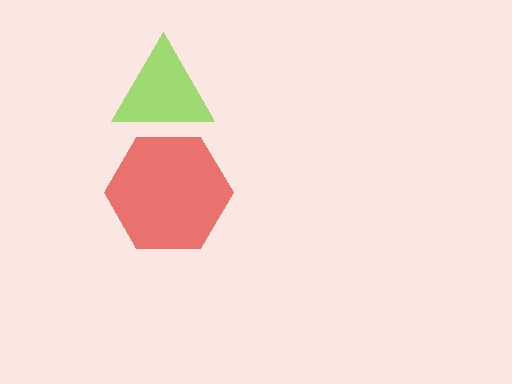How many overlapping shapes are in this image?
There are 2 overlapping shapes in the image.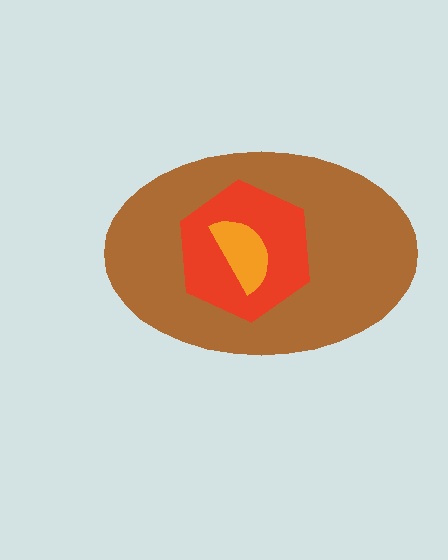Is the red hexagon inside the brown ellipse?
Yes.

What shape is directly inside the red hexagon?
The orange semicircle.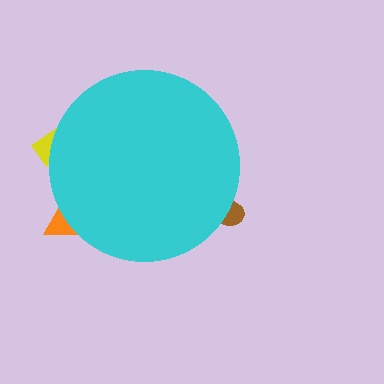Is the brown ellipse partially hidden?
Yes, the brown ellipse is partially hidden behind the cyan circle.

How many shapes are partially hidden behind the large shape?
3 shapes are partially hidden.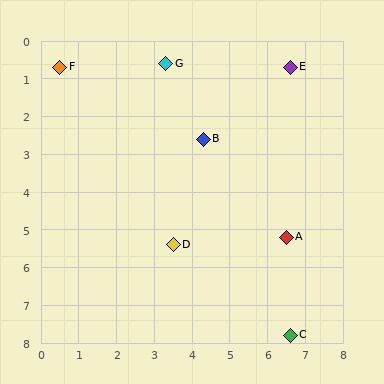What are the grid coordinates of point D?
Point D is at approximately (3.5, 5.4).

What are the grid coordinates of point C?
Point C is at approximately (6.6, 7.8).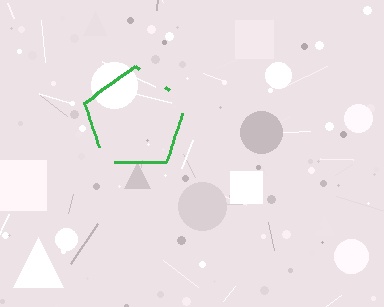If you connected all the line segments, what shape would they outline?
They would outline a pentagon.